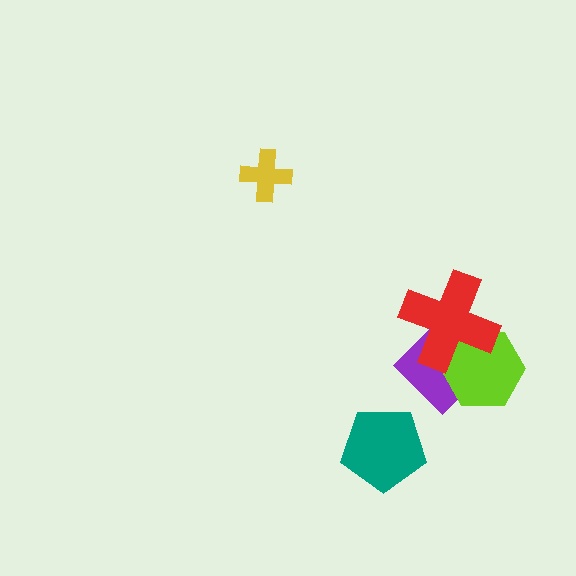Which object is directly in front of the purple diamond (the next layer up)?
The lime hexagon is directly in front of the purple diamond.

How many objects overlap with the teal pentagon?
0 objects overlap with the teal pentagon.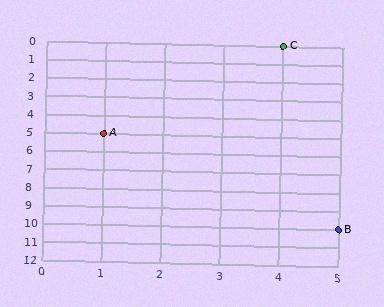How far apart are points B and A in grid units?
Points B and A are 4 columns and 5 rows apart (about 6.4 grid units diagonally).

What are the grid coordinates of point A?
Point A is at grid coordinates (1, 5).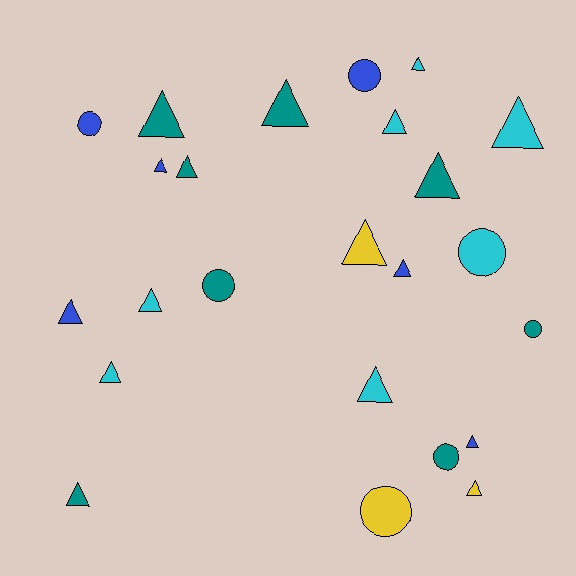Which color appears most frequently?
Teal, with 8 objects.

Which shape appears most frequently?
Triangle, with 17 objects.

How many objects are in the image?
There are 24 objects.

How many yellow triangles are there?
There are 2 yellow triangles.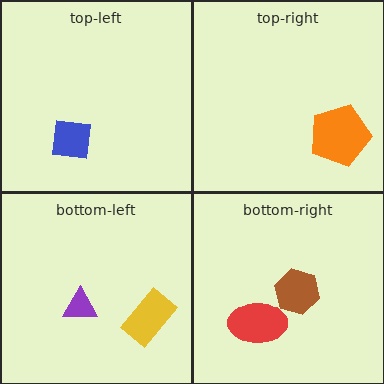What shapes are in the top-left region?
The blue square.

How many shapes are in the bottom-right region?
2.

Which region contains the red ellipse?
The bottom-right region.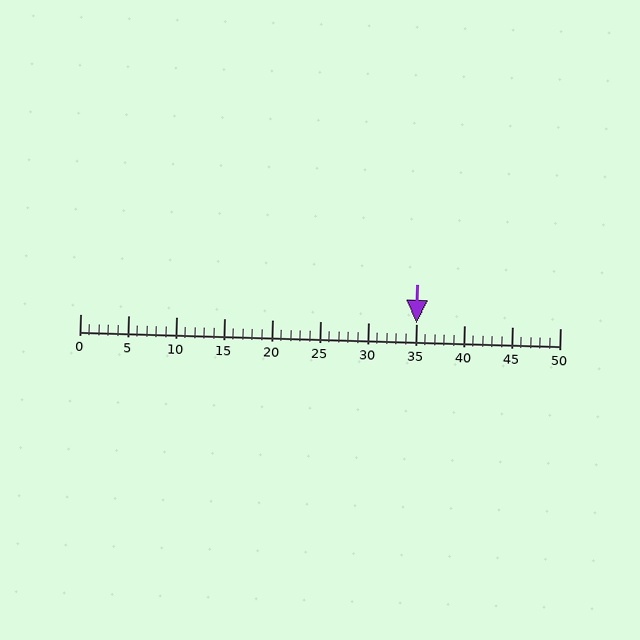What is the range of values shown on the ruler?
The ruler shows values from 0 to 50.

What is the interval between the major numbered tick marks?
The major tick marks are spaced 5 units apart.